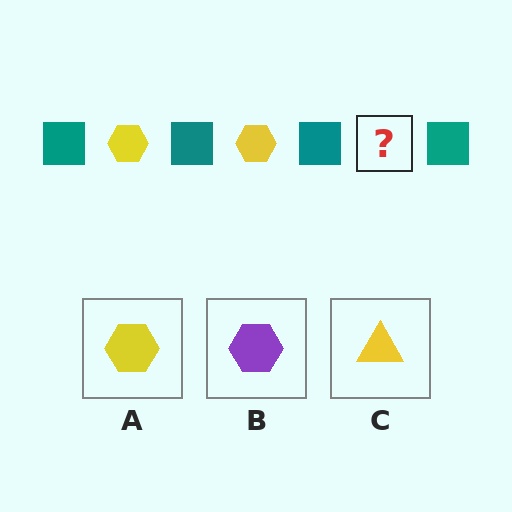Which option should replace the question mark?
Option A.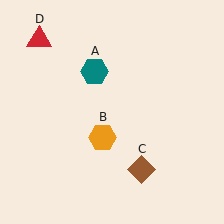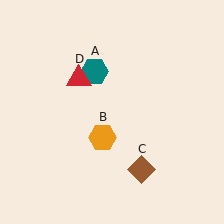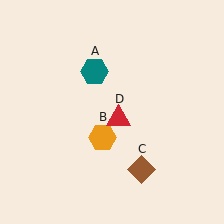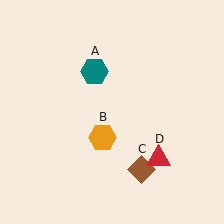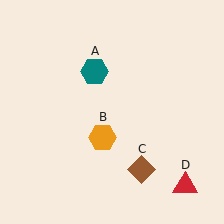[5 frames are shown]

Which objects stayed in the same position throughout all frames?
Teal hexagon (object A) and orange hexagon (object B) and brown diamond (object C) remained stationary.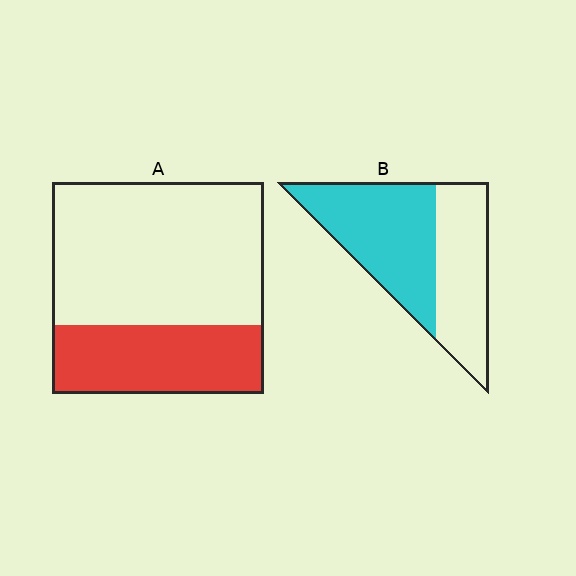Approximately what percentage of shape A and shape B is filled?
A is approximately 35% and B is approximately 55%.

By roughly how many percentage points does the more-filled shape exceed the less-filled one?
By roughly 25 percentage points (B over A).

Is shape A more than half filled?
No.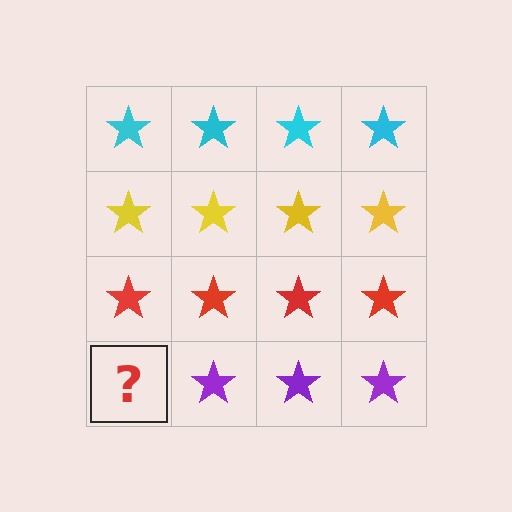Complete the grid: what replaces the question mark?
The question mark should be replaced with a purple star.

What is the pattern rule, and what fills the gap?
The rule is that each row has a consistent color. The gap should be filled with a purple star.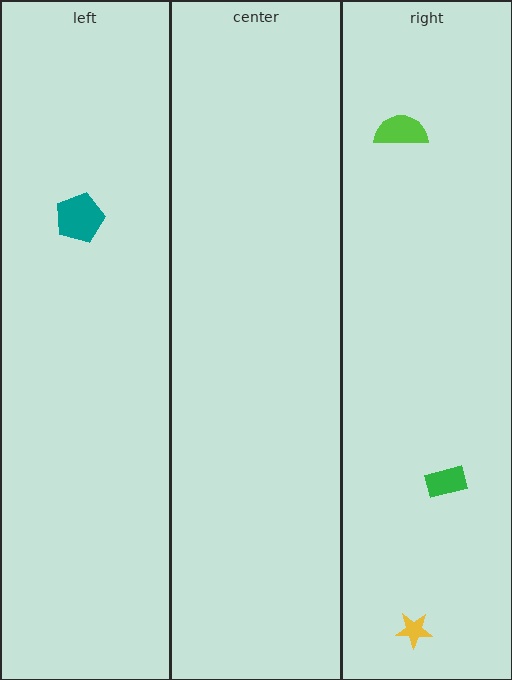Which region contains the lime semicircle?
The right region.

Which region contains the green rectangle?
The right region.